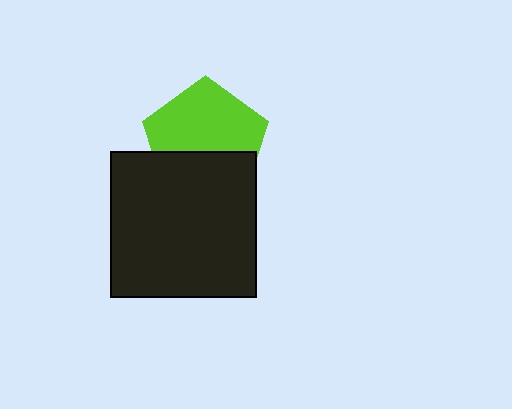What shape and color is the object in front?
The object in front is a black square.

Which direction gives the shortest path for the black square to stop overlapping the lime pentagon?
Moving down gives the shortest separation.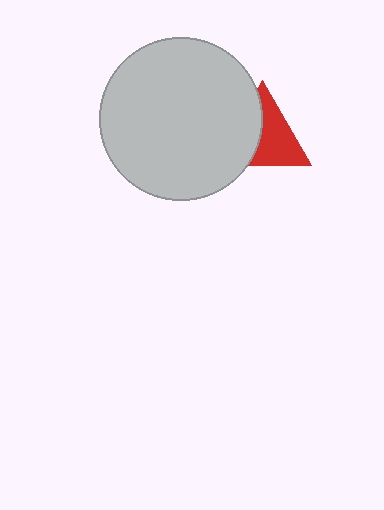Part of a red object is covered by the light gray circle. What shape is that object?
It is a triangle.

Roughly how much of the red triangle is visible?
About half of it is visible (roughly 56%).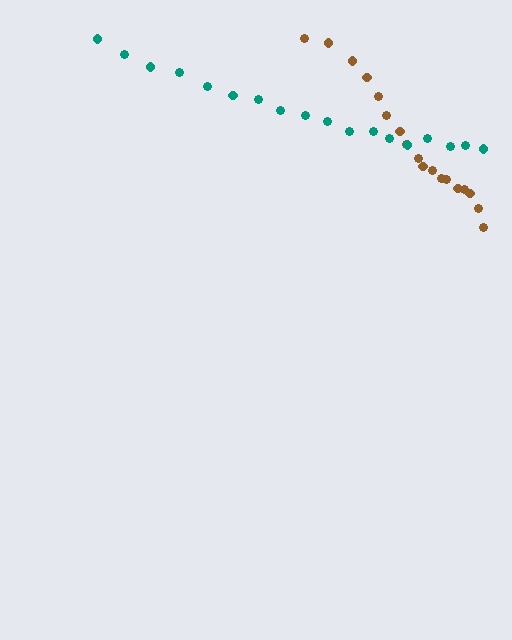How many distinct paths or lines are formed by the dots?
There are 2 distinct paths.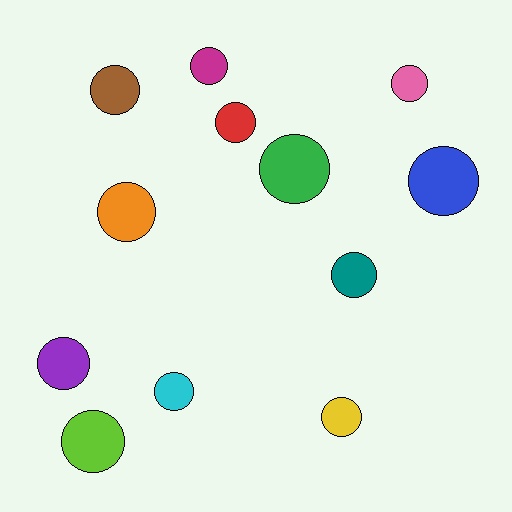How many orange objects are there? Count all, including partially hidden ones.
There is 1 orange object.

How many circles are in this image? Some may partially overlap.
There are 12 circles.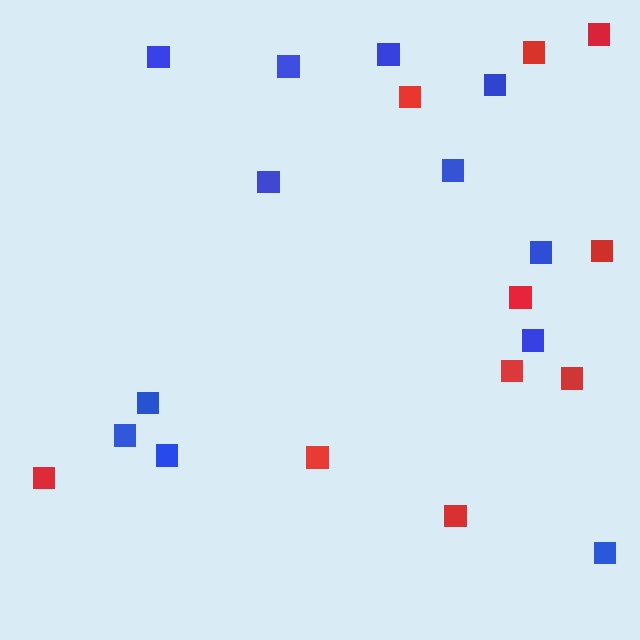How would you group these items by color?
There are 2 groups: one group of blue squares (12) and one group of red squares (10).